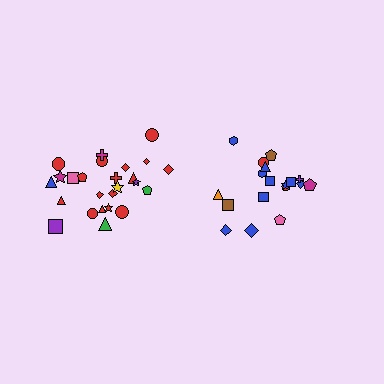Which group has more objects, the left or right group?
The left group.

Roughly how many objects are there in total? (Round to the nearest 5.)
Roughly 45 objects in total.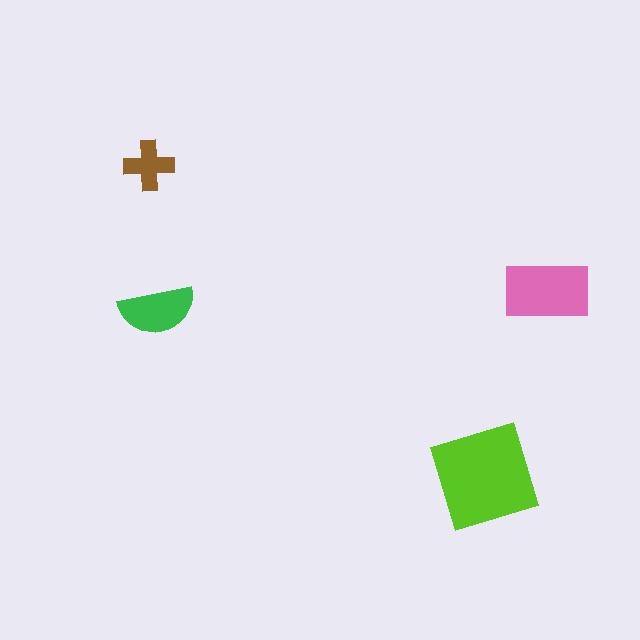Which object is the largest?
The lime square.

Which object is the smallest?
The brown cross.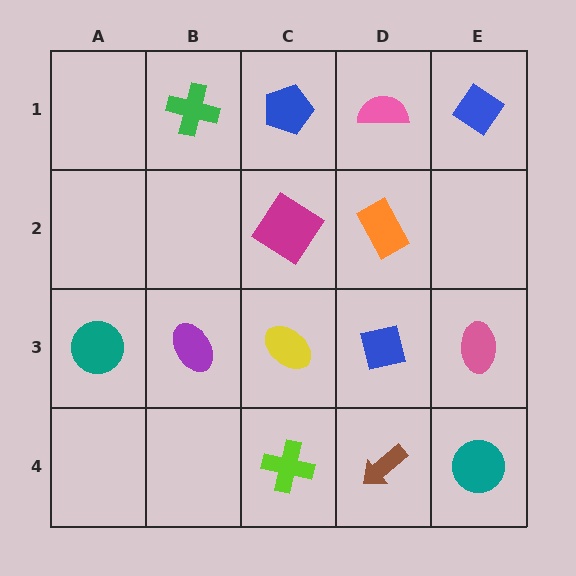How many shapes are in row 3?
5 shapes.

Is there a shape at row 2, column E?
No, that cell is empty.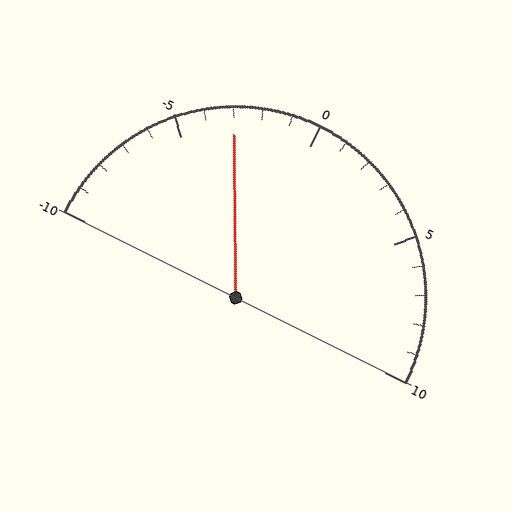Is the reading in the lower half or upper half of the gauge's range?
The reading is in the lower half of the range (-10 to 10).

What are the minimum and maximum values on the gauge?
The gauge ranges from -10 to 10.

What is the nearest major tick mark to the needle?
The nearest major tick mark is -5.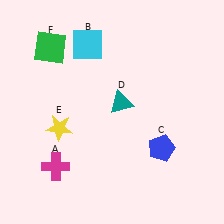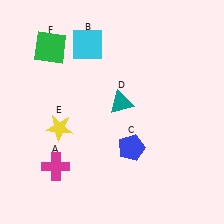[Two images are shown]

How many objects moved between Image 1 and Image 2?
1 object moved between the two images.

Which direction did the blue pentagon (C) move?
The blue pentagon (C) moved left.